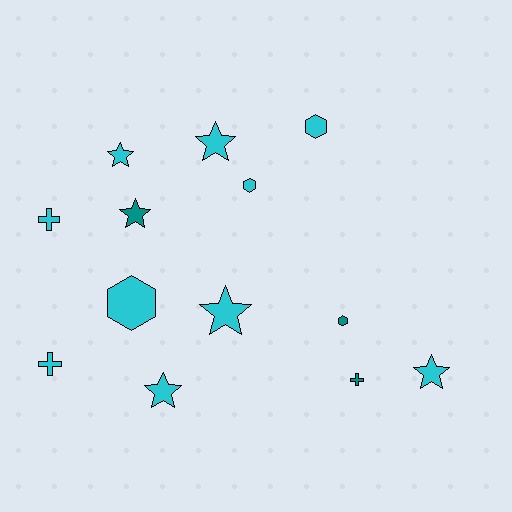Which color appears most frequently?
Cyan, with 10 objects.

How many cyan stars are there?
There are 5 cyan stars.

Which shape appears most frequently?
Star, with 6 objects.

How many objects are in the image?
There are 13 objects.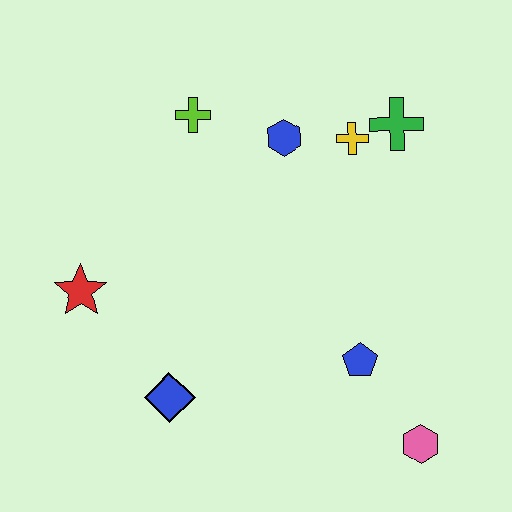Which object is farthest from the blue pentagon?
The lime cross is farthest from the blue pentagon.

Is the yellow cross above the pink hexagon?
Yes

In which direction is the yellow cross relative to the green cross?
The yellow cross is to the left of the green cross.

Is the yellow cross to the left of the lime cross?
No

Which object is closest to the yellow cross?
The green cross is closest to the yellow cross.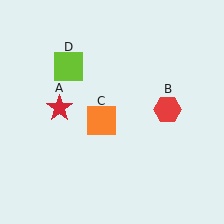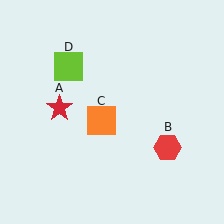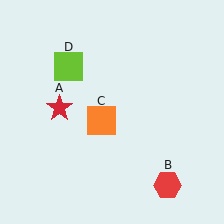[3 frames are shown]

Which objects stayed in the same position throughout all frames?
Red star (object A) and orange square (object C) and lime square (object D) remained stationary.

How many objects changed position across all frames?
1 object changed position: red hexagon (object B).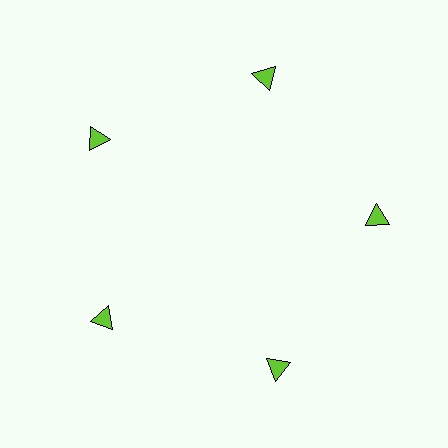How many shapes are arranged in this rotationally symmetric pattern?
There are 5 shapes, arranged in 5 groups of 1.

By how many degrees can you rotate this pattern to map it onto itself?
The pattern maps onto itself every 72 degrees of rotation.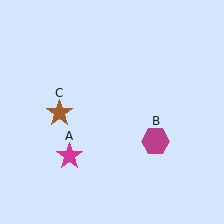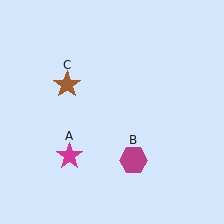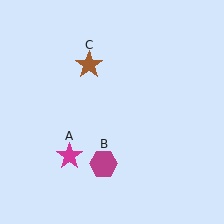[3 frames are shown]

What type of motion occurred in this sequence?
The magenta hexagon (object B), brown star (object C) rotated clockwise around the center of the scene.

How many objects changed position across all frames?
2 objects changed position: magenta hexagon (object B), brown star (object C).